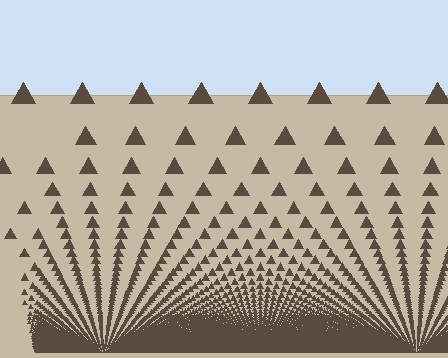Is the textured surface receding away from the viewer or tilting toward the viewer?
The surface appears to tilt toward the viewer. Texture elements get larger and sparser toward the top.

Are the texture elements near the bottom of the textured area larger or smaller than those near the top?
Smaller. The gradient is inverted — elements near the bottom are smaller and denser.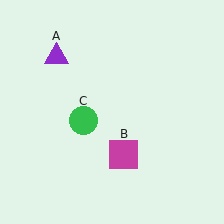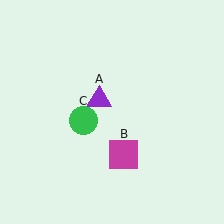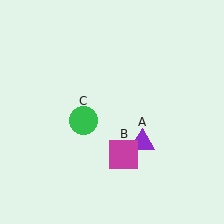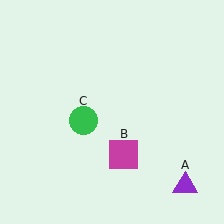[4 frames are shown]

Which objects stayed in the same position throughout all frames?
Magenta square (object B) and green circle (object C) remained stationary.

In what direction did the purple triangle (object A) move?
The purple triangle (object A) moved down and to the right.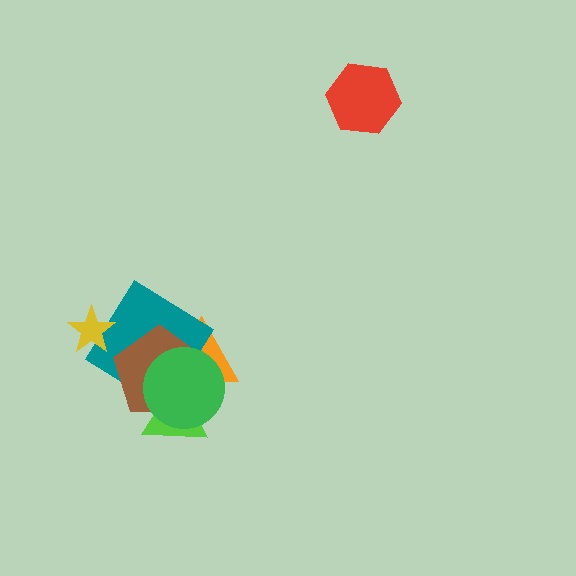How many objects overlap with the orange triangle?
4 objects overlap with the orange triangle.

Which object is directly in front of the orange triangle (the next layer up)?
The teal diamond is directly in front of the orange triangle.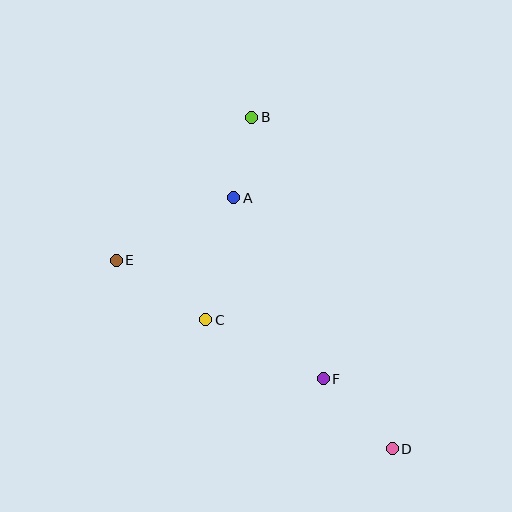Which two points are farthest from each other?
Points B and D are farthest from each other.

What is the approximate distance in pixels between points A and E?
The distance between A and E is approximately 133 pixels.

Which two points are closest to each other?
Points A and B are closest to each other.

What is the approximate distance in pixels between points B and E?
The distance between B and E is approximately 197 pixels.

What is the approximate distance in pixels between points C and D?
The distance between C and D is approximately 226 pixels.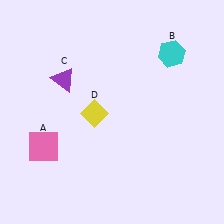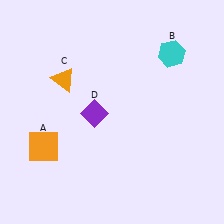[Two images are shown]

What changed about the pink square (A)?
In Image 1, A is pink. In Image 2, it changed to orange.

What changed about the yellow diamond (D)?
In Image 1, D is yellow. In Image 2, it changed to purple.